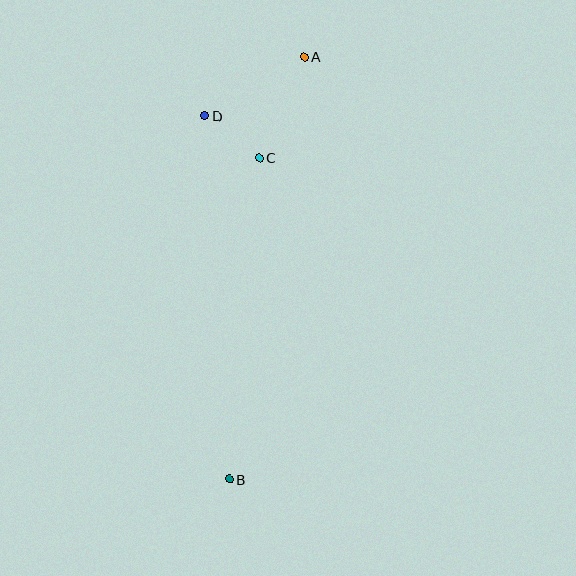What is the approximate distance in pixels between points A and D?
The distance between A and D is approximately 115 pixels.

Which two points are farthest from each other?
Points A and B are farthest from each other.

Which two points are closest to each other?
Points C and D are closest to each other.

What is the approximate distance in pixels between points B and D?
The distance between B and D is approximately 365 pixels.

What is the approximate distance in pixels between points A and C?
The distance between A and C is approximately 110 pixels.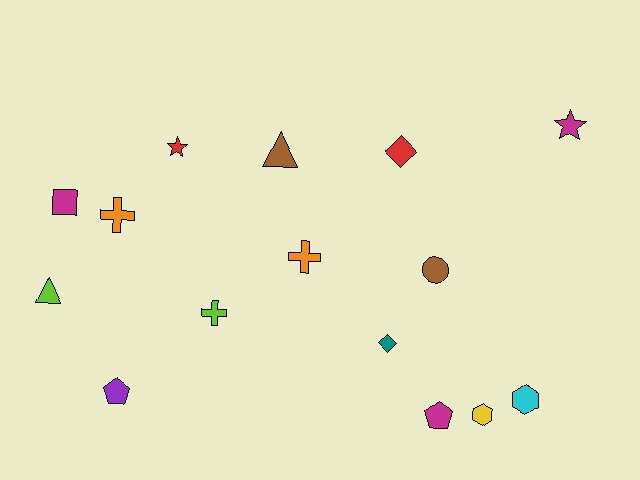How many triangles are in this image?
There are 2 triangles.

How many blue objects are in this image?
There are no blue objects.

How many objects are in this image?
There are 15 objects.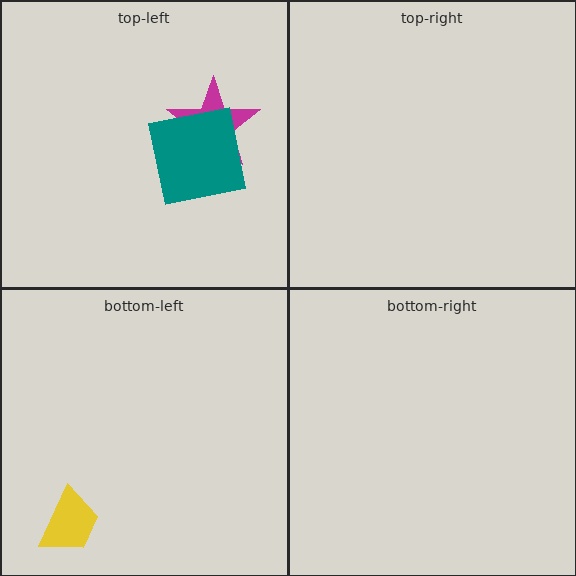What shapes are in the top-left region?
The magenta star, the teal square.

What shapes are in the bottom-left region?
The yellow trapezoid.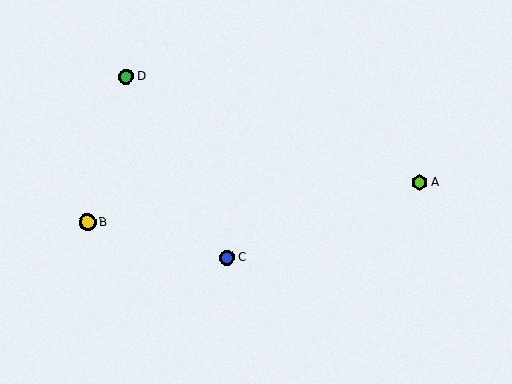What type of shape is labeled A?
Shape A is a lime hexagon.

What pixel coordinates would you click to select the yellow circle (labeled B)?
Click at (87, 222) to select the yellow circle B.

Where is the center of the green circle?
The center of the green circle is at (125, 77).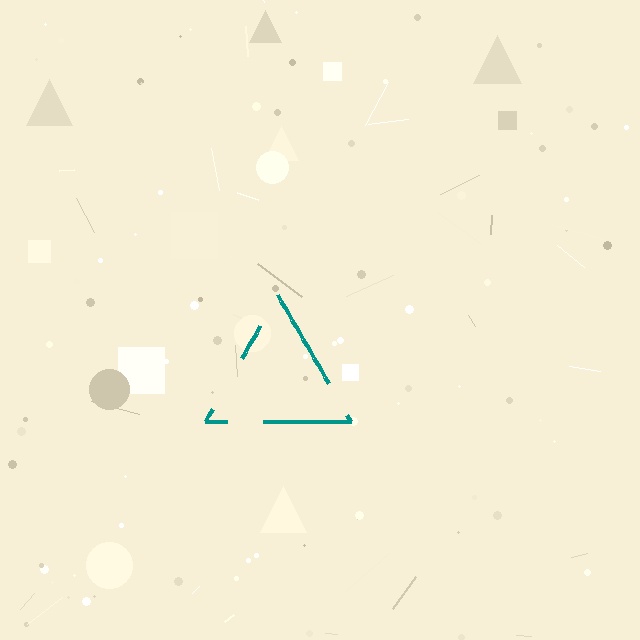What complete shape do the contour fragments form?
The contour fragments form a triangle.